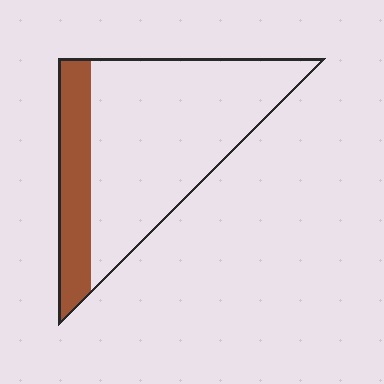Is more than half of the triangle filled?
No.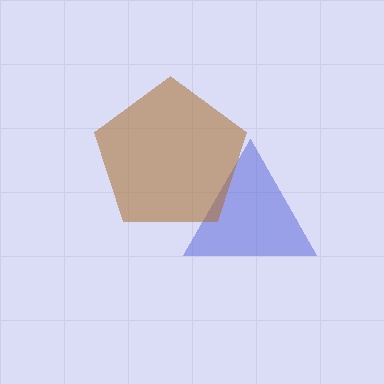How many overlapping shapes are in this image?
There are 2 overlapping shapes in the image.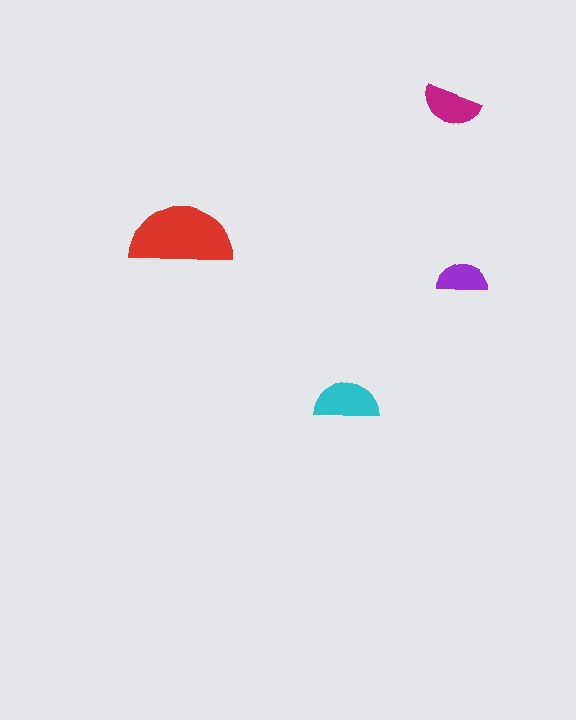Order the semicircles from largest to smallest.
the red one, the cyan one, the magenta one, the purple one.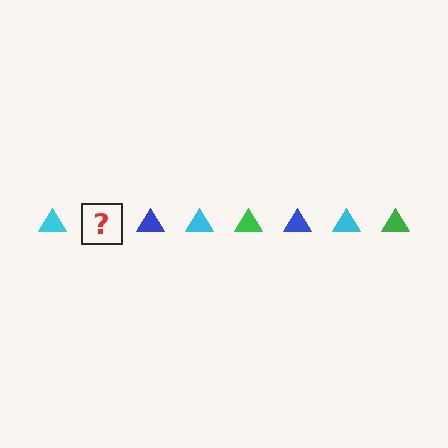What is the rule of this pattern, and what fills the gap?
The rule is that the pattern cycles through cyan, green, blue triangles. The gap should be filled with a green triangle.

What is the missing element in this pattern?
The missing element is a green triangle.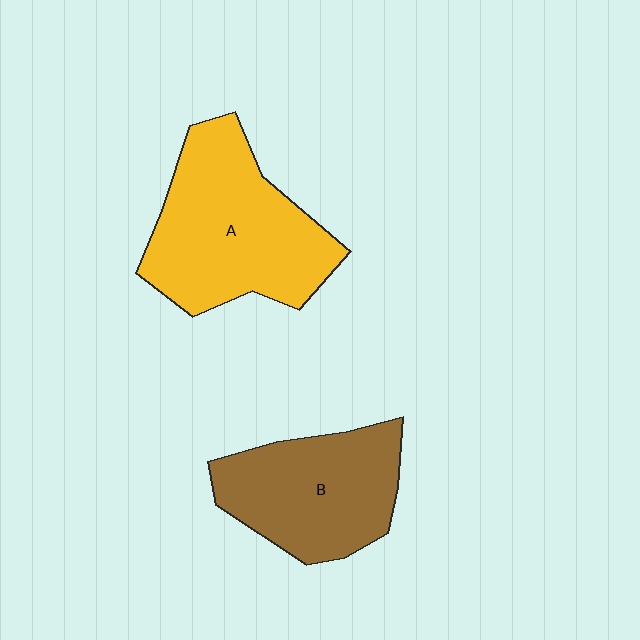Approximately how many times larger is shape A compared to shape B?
Approximately 1.3 times.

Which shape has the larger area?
Shape A (yellow).